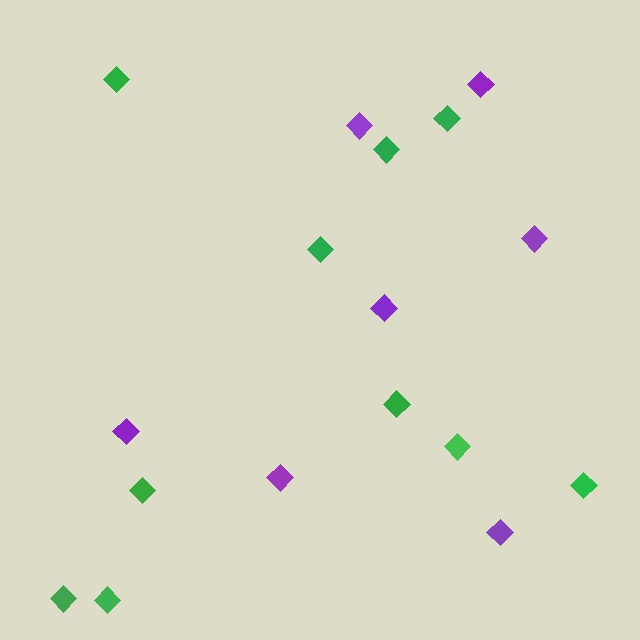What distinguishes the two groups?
There are 2 groups: one group of purple diamonds (7) and one group of green diamonds (10).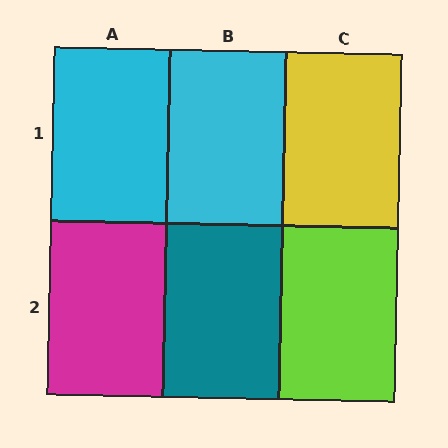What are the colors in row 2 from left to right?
Magenta, teal, lime.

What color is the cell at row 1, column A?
Cyan.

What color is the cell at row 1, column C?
Yellow.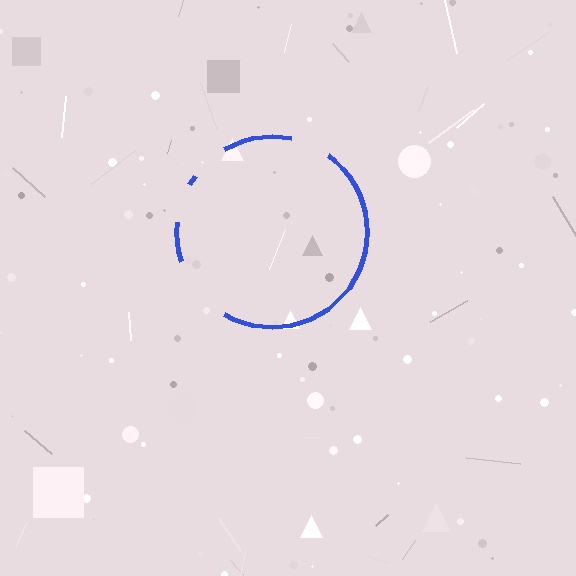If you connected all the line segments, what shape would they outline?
They would outline a circle.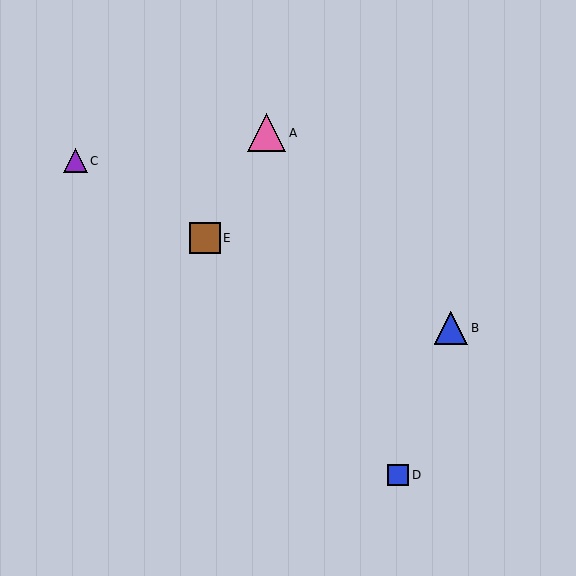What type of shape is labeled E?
Shape E is a brown square.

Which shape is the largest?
The pink triangle (labeled A) is the largest.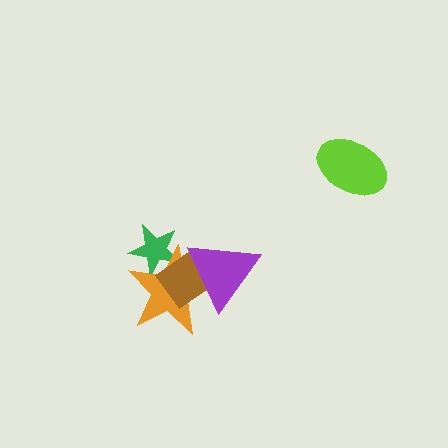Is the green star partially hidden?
Yes, it is partially covered by another shape.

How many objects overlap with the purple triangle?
2 objects overlap with the purple triangle.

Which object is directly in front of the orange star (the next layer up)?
The brown diamond is directly in front of the orange star.